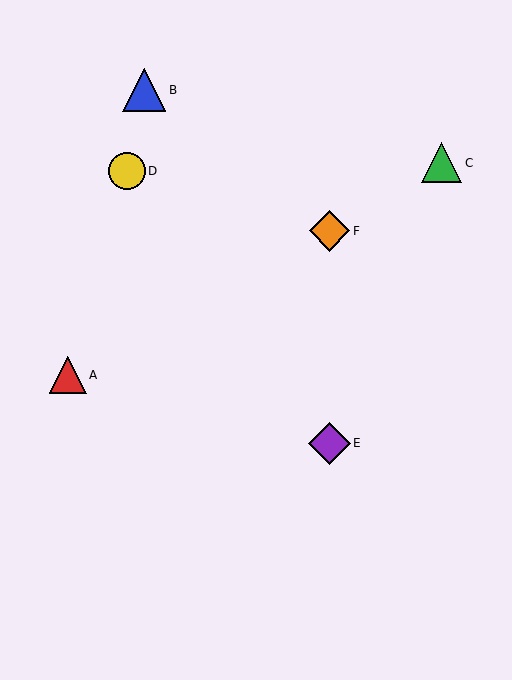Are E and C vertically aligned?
No, E is at x≈330 and C is at x≈442.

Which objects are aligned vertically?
Objects E, F are aligned vertically.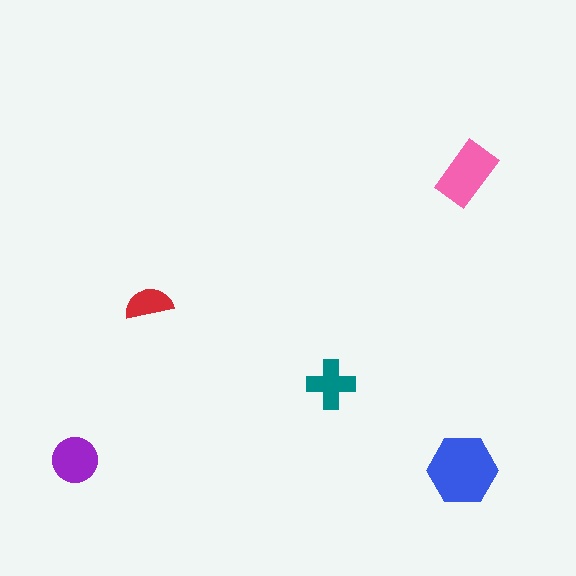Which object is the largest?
The blue hexagon.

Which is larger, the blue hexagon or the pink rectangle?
The blue hexagon.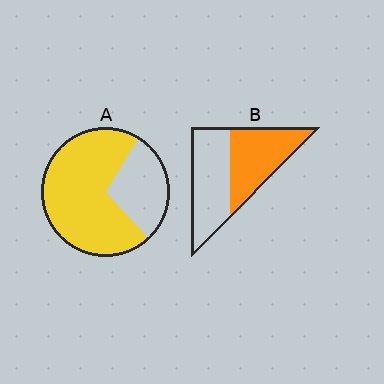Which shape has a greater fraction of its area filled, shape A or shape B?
Shape A.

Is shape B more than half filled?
Roughly half.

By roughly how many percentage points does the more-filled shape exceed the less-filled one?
By roughly 20 percentage points (A over B).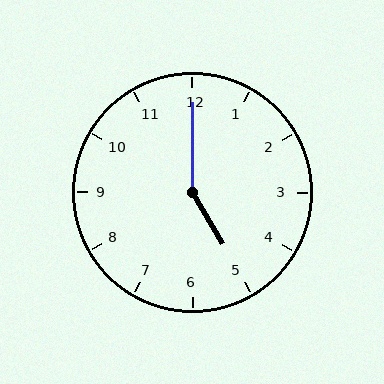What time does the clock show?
5:00.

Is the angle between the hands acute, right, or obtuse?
It is obtuse.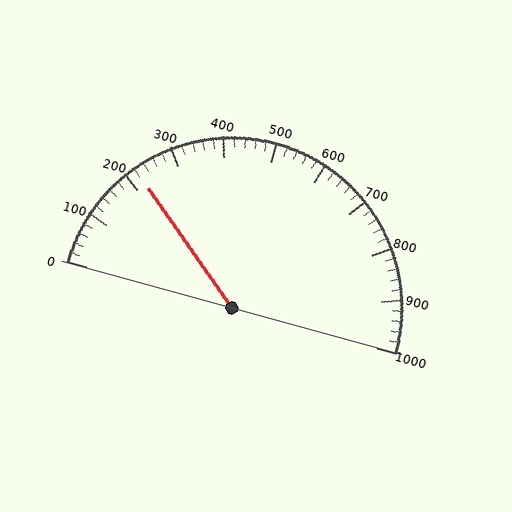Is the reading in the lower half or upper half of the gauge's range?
The reading is in the lower half of the range (0 to 1000).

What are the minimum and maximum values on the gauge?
The gauge ranges from 0 to 1000.